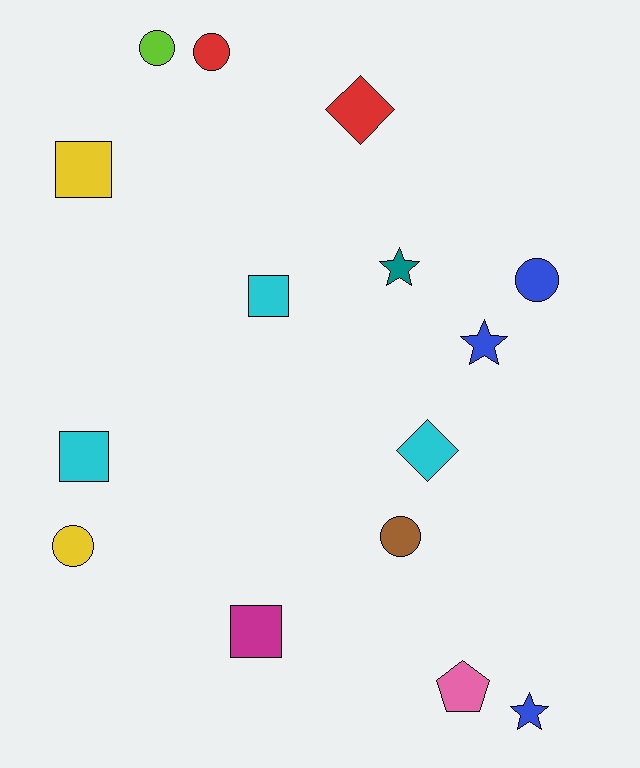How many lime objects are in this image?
There is 1 lime object.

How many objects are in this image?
There are 15 objects.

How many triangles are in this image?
There are no triangles.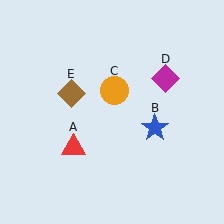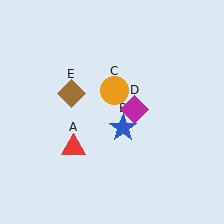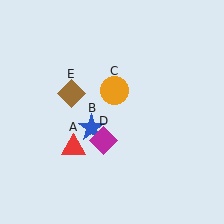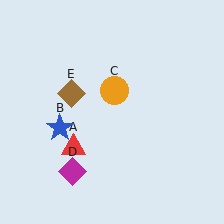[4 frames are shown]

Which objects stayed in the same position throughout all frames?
Red triangle (object A) and orange circle (object C) and brown diamond (object E) remained stationary.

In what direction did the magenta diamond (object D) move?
The magenta diamond (object D) moved down and to the left.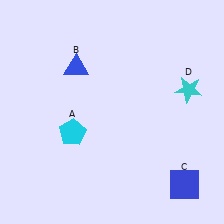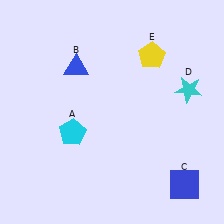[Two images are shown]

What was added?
A yellow pentagon (E) was added in Image 2.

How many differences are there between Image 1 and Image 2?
There is 1 difference between the two images.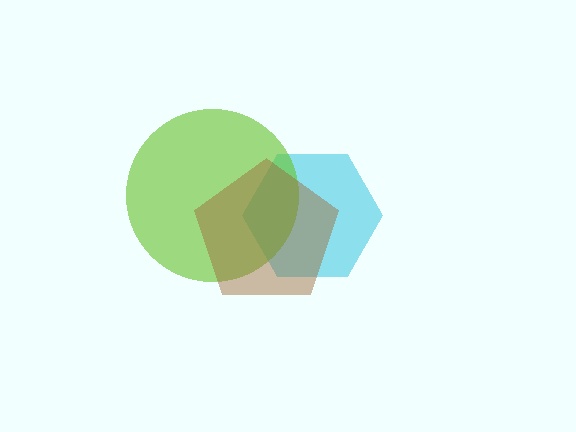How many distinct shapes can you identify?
There are 3 distinct shapes: a cyan hexagon, a lime circle, a brown pentagon.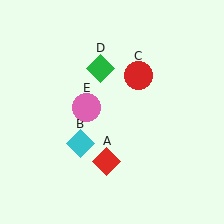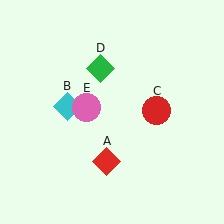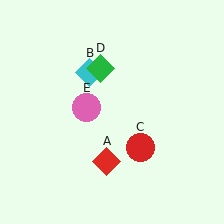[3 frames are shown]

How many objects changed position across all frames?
2 objects changed position: cyan diamond (object B), red circle (object C).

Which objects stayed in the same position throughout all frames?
Red diamond (object A) and green diamond (object D) and pink circle (object E) remained stationary.